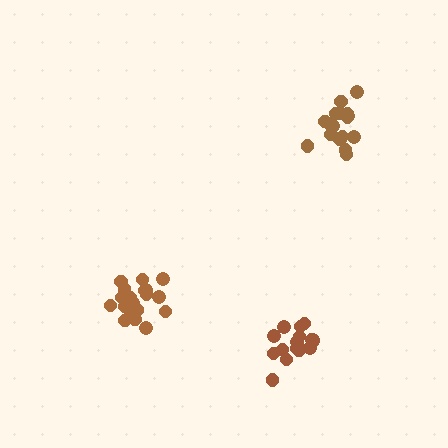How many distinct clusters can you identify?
There are 3 distinct clusters.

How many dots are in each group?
Group 1: 17 dots, Group 2: 20 dots, Group 3: 17 dots (54 total).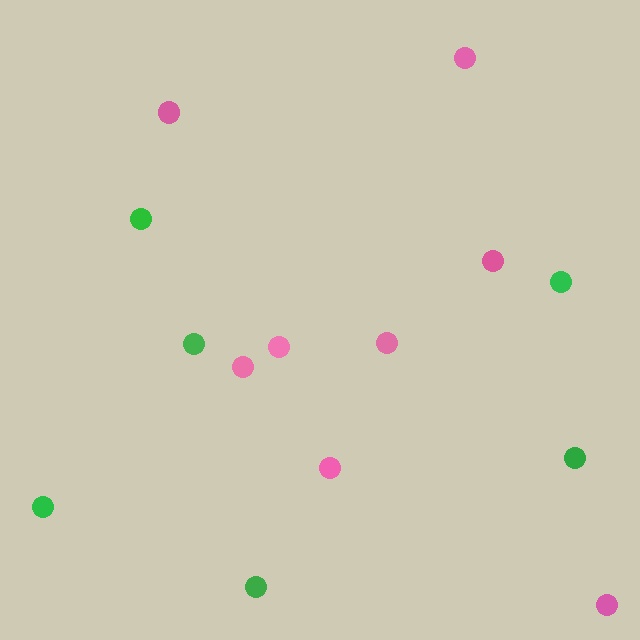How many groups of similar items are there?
There are 2 groups: one group of pink circles (8) and one group of green circles (6).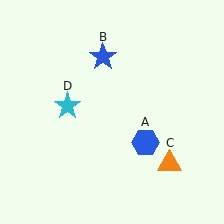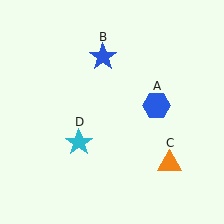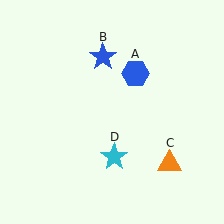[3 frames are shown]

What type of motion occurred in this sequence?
The blue hexagon (object A), cyan star (object D) rotated counterclockwise around the center of the scene.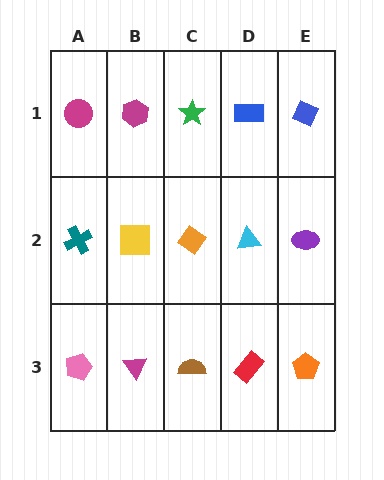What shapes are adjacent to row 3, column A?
A teal cross (row 2, column A), a magenta triangle (row 3, column B).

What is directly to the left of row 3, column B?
A pink pentagon.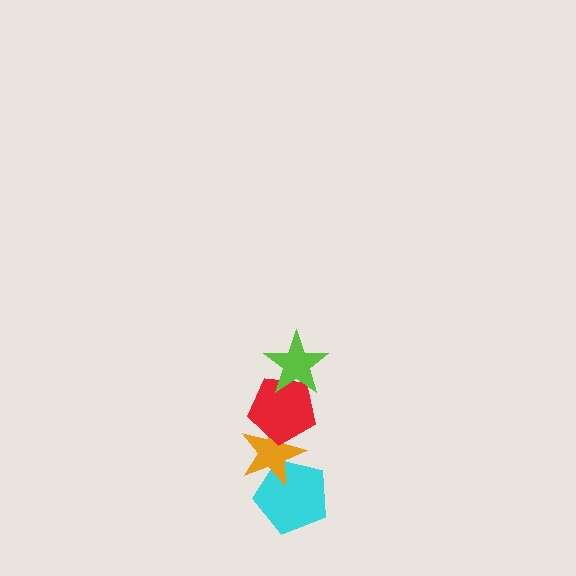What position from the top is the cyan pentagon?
The cyan pentagon is 4th from the top.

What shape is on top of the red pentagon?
The lime star is on top of the red pentagon.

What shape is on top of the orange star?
The red pentagon is on top of the orange star.